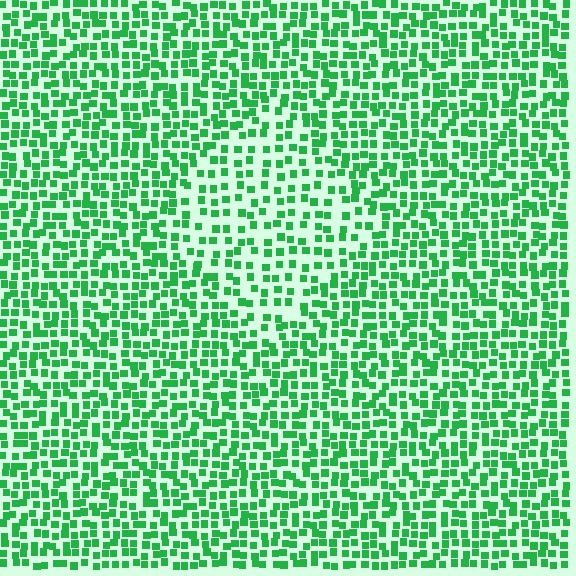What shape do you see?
I see a diamond.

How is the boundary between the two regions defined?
The boundary is defined by a change in element density (approximately 1.7x ratio). All elements are the same color, size, and shape.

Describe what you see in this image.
The image contains small green elements arranged at two different densities. A diamond-shaped region is visible where the elements are less densely packed than the surrounding area.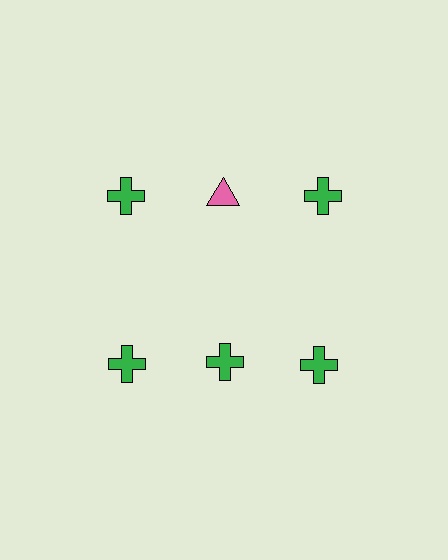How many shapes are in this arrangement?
There are 6 shapes arranged in a grid pattern.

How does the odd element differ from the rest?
It differs in both color (pink instead of green) and shape (triangle instead of cross).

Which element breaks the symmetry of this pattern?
The pink triangle in the top row, second from left column breaks the symmetry. All other shapes are green crosses.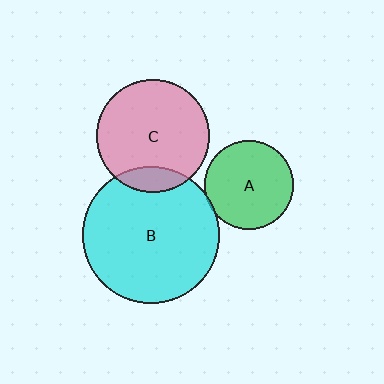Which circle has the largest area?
Circle B (cyan).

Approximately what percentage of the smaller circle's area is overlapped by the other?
Approximately 5%.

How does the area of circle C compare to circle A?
Approximately 1.6 times.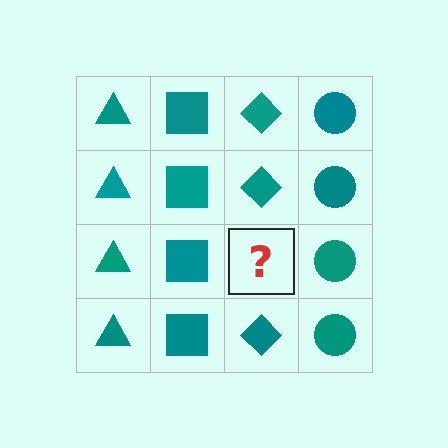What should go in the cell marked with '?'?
The missing cell should contain a teal diamond.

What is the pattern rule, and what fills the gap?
The rule is that each column has a consistent shape. The gap should be filled with a teal diamond.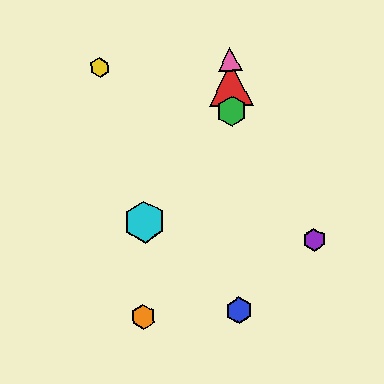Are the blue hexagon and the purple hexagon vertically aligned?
No, the blue hexagon is at x≈239 and the purple hexagon is at x≈315.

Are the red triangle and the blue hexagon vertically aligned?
Yes, both are at x≈231.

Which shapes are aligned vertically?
The red triangle, the blue hexagon, the green hexagon, the pink triangle are aligned vertically.